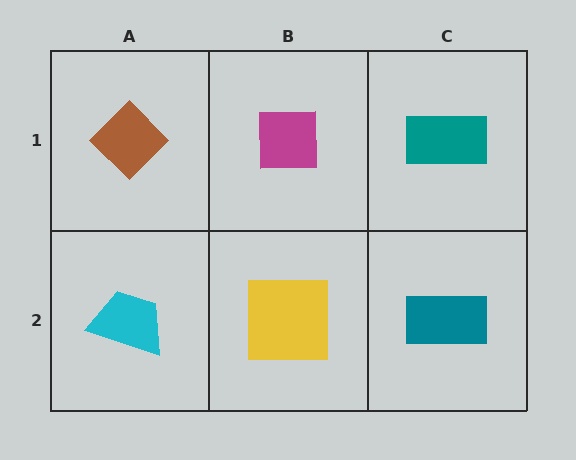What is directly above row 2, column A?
A brown diamond.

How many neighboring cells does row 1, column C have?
2.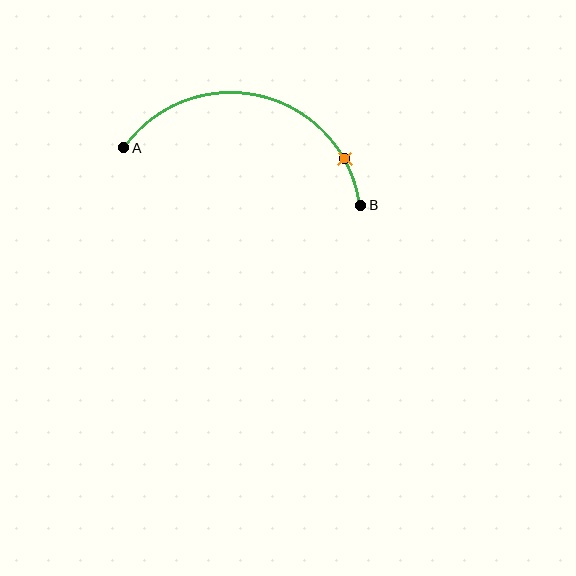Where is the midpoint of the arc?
The arc midpoint is the point on the curve farthest from the straight line joining A and B. It sits above that line.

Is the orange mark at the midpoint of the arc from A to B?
No. The orange mark lies on the arc but is closer to endpoint B. The arc midpoint would be at the point on the curve equidistant along the arc from both A and B.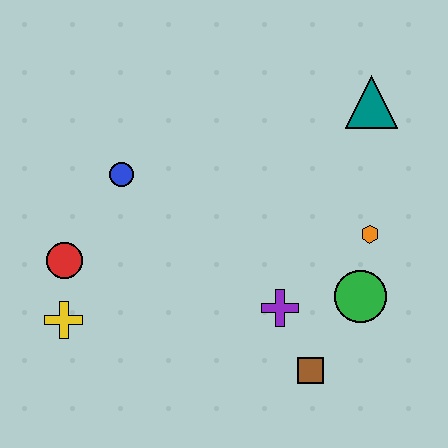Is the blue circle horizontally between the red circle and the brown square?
Yes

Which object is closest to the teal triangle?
The orange hexagon is closest to the teal triangle.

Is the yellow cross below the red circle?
Yes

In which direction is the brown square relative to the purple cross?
The brown square is below the purple cross.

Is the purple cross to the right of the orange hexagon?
No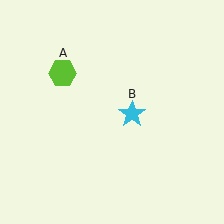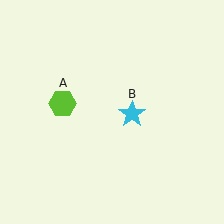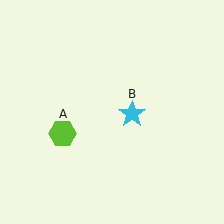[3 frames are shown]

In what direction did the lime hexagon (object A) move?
The lime hexagon (object A) moved down.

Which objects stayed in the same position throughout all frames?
Cyan star (object B) remained stationary.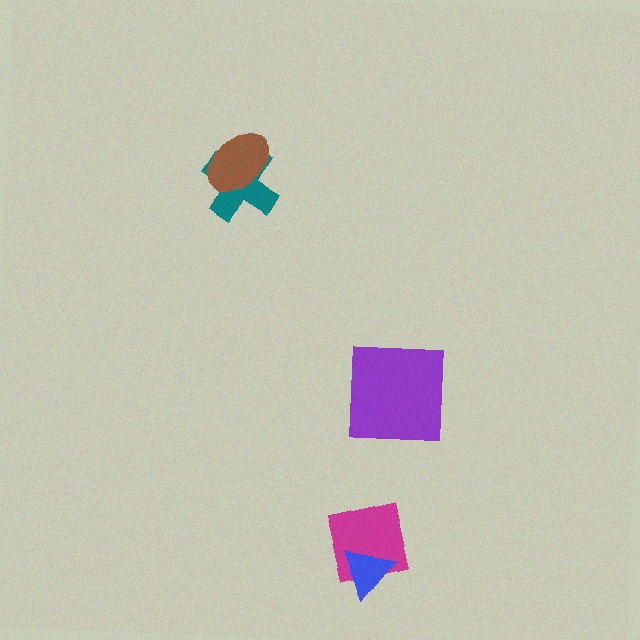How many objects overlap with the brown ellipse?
1 object overlaps with the brown ellipse.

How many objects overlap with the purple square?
0 objects overlap with the purple square.